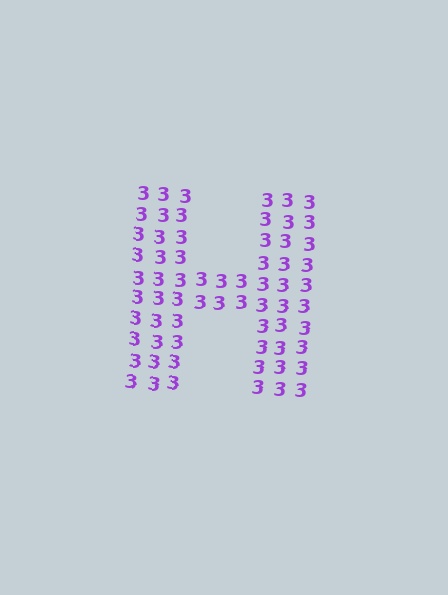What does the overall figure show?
The overall figure shows the letter H.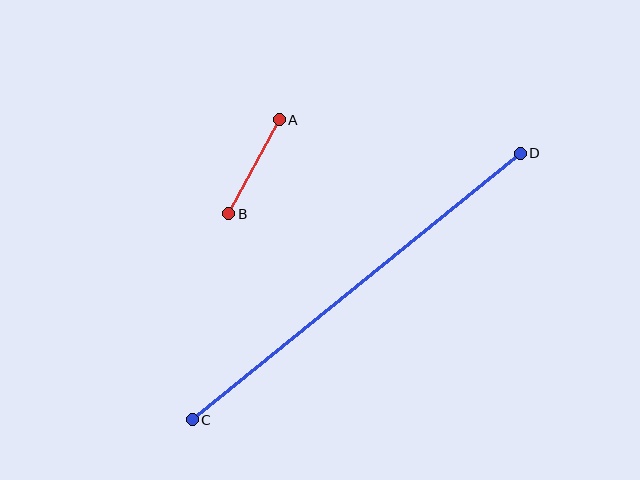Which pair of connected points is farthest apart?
Points C and D are farthest apart.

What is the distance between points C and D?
The distance is approximately 422 pixels.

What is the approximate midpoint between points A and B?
The midpoint is at approximately (254, 167) pixels.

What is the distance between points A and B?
The distance is approximately 107 pixels.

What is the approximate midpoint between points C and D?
The midpoint is at approximately (356, 287) pixels.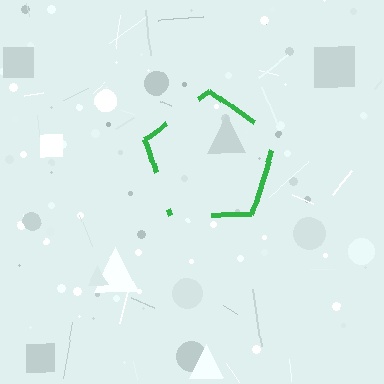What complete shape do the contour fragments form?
The contour fragments form a pentagon.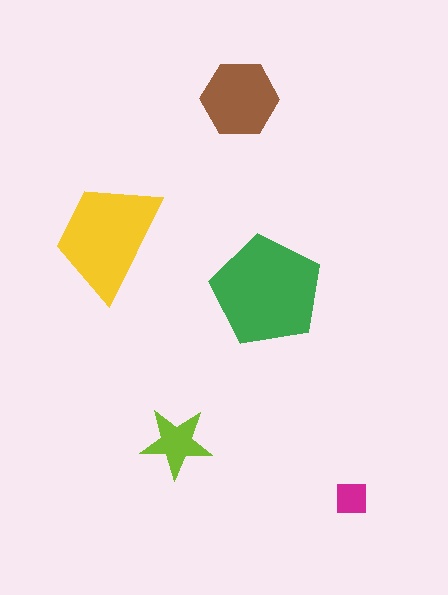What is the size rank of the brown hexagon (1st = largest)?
3rd.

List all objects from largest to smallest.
The green pentagon, the yellow trapezoid, the brown hexagon, the lime star, the magenta square.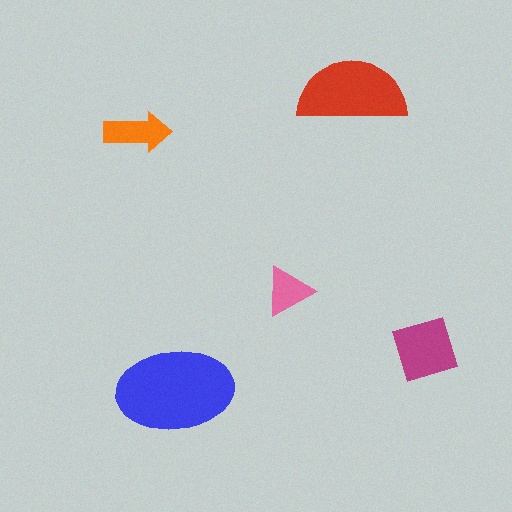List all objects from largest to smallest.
The blue ellipse, the red semicircle, the magenta square, the orange arrow, the pink triangle.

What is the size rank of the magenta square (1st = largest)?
3rd.